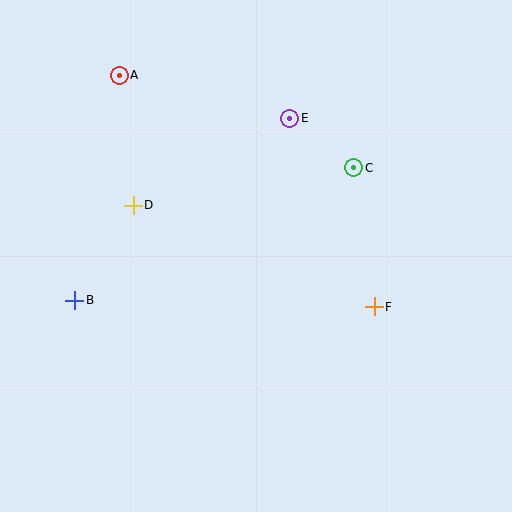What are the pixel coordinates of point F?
Point F is at (374, 307).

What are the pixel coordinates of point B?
Point B is at (75, 300).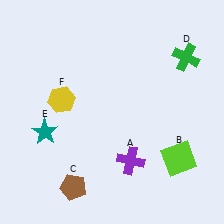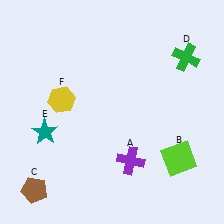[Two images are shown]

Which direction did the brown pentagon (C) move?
The brown pentagon (C) moved left.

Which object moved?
The brown pentagon (C) moved left.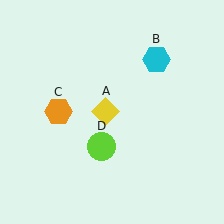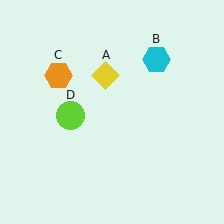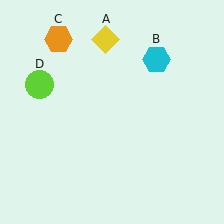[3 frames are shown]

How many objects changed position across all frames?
3 objects changed position: yellow diamond (object A), orange hexagon (object C), lime circle (object D).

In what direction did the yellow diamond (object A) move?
The yellow diamond (object A) moved up.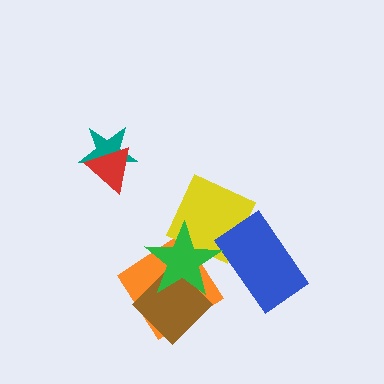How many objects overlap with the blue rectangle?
1 object overlaps with the blue rectangle.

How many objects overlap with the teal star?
1 object overlaps with the teal star.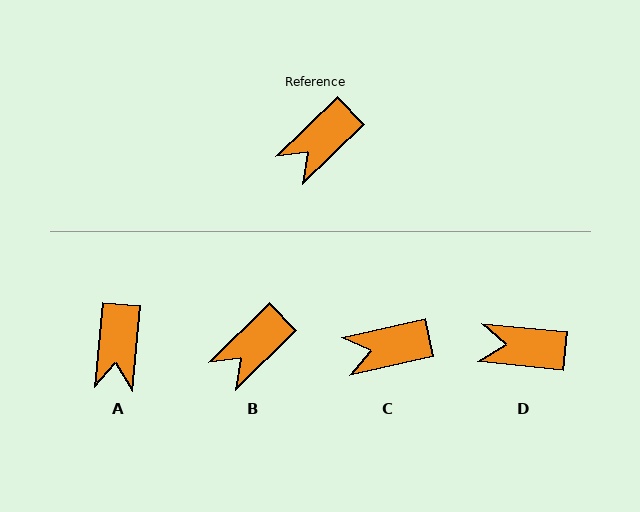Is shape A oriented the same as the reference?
No, it is off by about 41 degrees.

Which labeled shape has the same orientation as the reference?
B.